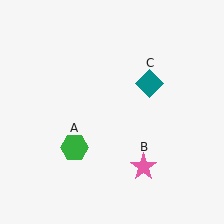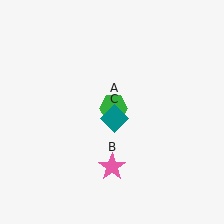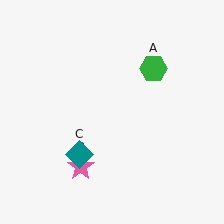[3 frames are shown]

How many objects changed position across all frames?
3 objects changed position: green hexagon (object A), pink star (object B), teal diamond (object C).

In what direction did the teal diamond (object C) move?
The teal diamond (object C) moved down and to the left.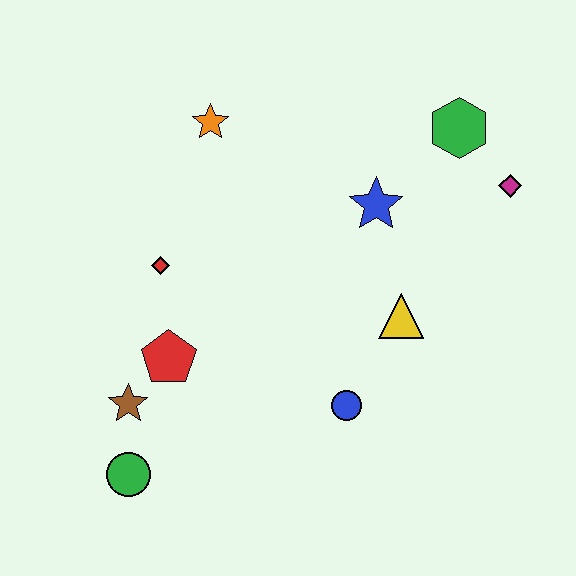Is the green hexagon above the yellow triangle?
Yes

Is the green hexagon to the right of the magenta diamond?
No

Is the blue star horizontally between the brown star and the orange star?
No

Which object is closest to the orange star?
The red diamond is closest to the orange star.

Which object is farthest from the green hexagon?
The green circle is farthest from the green hexagon.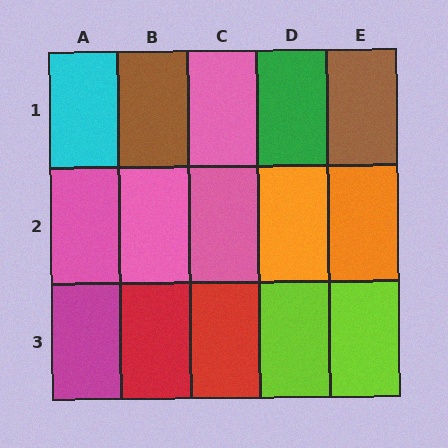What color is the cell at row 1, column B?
Brown.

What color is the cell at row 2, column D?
Orange.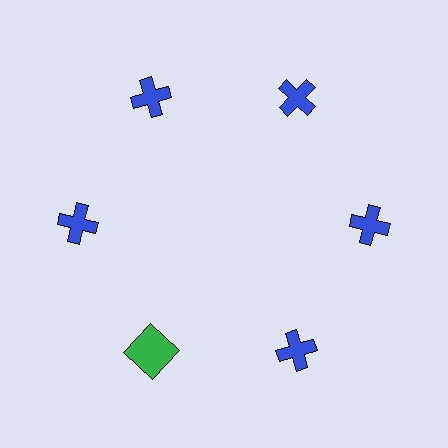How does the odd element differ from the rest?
It differs in both color (green instead of blue) and shape (square instead of cross).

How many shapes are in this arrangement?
There are 6 shapes arranged in a ring pattern.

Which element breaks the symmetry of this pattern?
The green square at roughly the 7 o'clock position breaks the symmetry. All other shapes are blue crosses.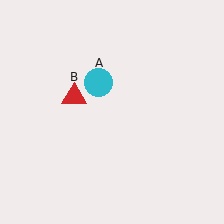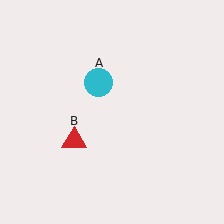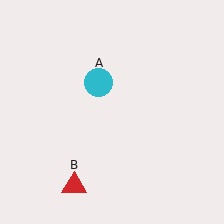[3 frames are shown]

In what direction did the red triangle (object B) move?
The red triangle (object B) moved down.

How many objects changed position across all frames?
1 object changed position: red triangle (object B).